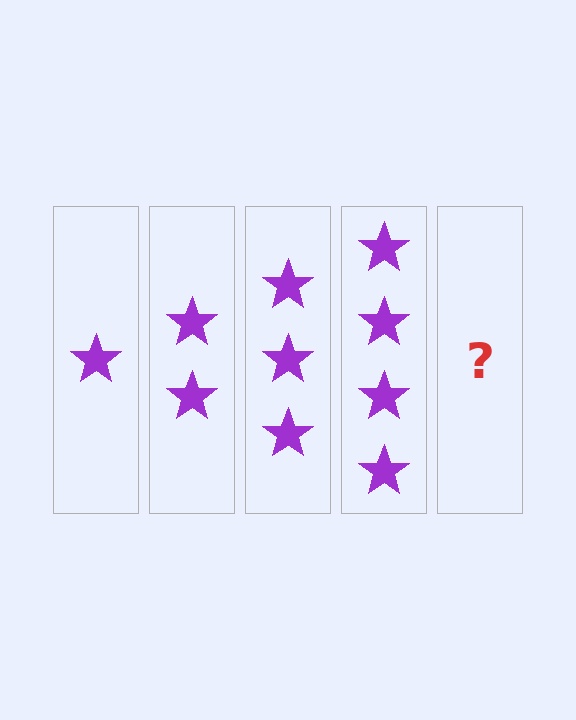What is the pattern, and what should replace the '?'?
The pattern is that each step adds one more star. The '?' should be 5 stars.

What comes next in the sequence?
The next element should be 5 stars.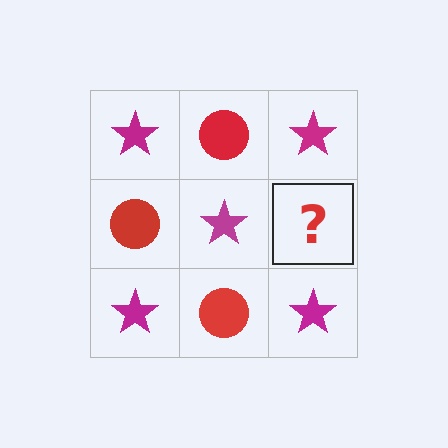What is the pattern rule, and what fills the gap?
The rule is that it alternates magenta star and red circle in a checkerboard pattern. The gap should be filled with a red circle.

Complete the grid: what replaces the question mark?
The question mark should be replaced with a red circle.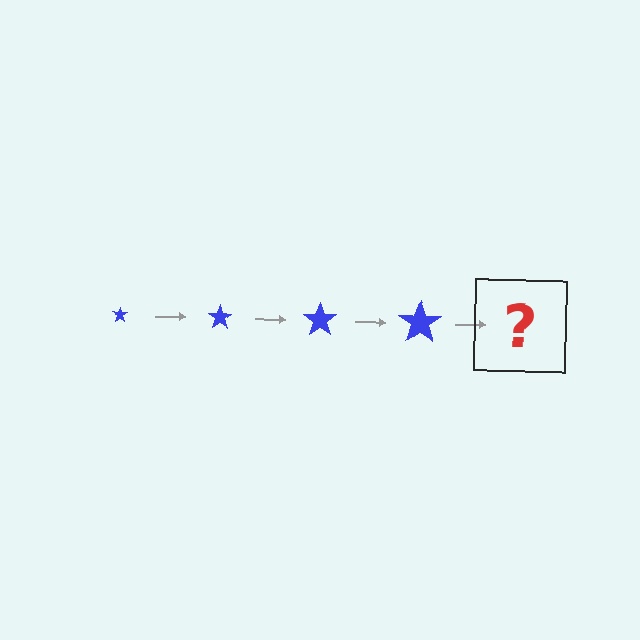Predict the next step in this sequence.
The next step is a blue star, larger than the previous one.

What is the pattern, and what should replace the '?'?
The pattern is that the star gets progressively larger each step. The '?' should be a blue star, larger than the previous one.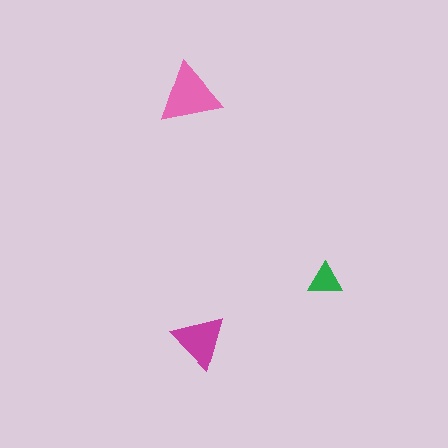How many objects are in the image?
There are 3 objects in the image.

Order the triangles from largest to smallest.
the pink one, the magenta one, the green one.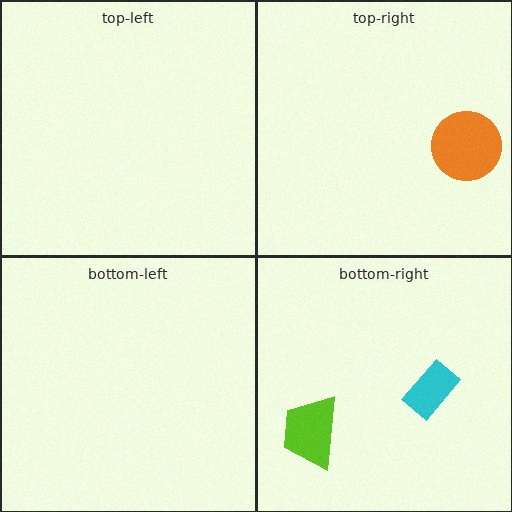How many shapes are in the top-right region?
1.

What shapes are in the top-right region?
The orange circle.